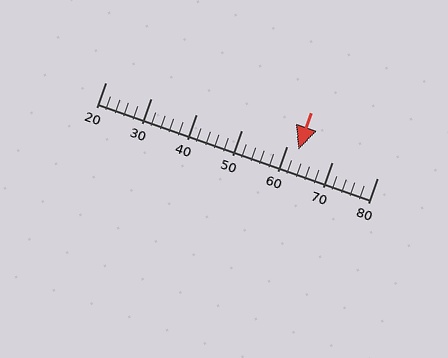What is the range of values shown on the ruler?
The ruler shows values from 20 to 80.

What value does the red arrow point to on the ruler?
The red arrow points to approximately 62.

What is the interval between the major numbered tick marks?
The major tick marks are spaced 10 units apart.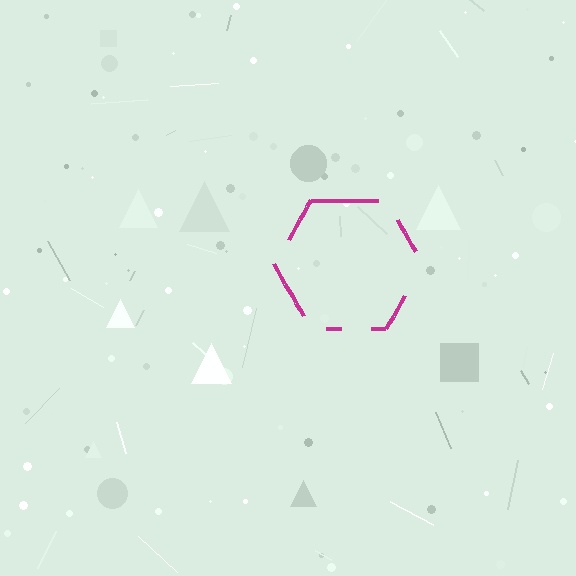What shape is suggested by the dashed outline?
The dashed outline suggests a hexagon.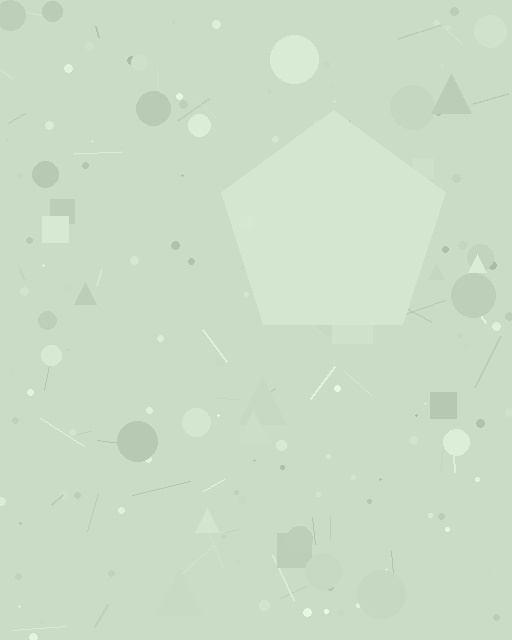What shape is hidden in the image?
A pentagon is hidden in the image.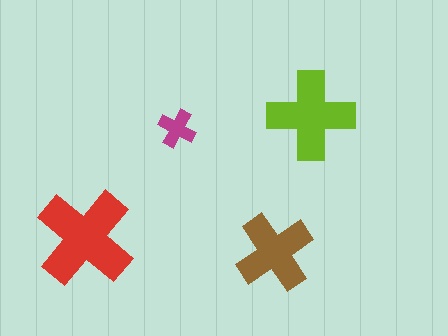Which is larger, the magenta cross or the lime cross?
The lime one.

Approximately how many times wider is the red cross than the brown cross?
About 1.5 times wider.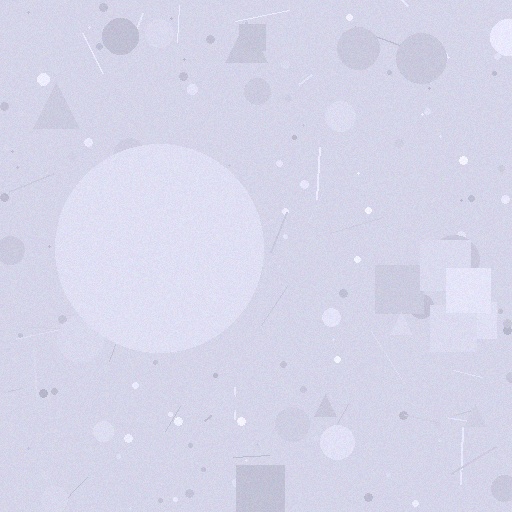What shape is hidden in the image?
A circle is hidden in the image.